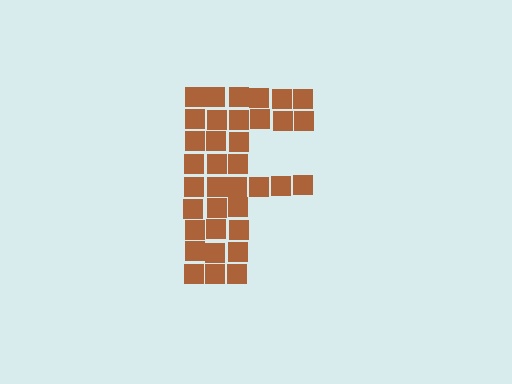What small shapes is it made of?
It is made of small squares.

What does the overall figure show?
The overall figure shows the letter F.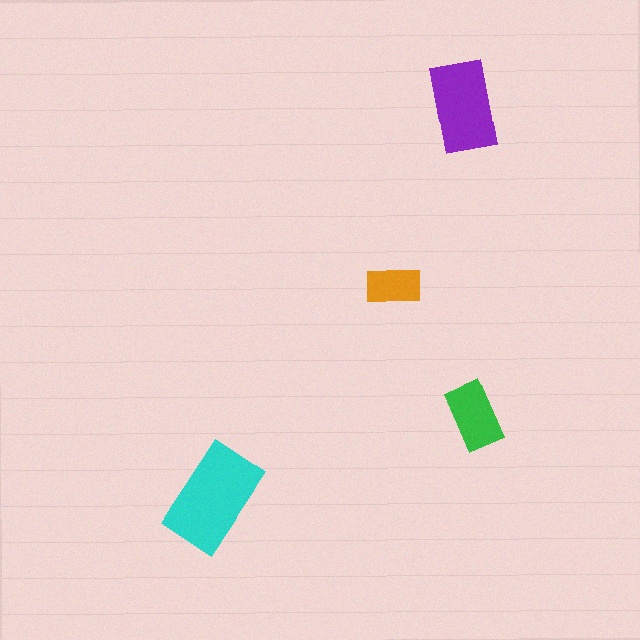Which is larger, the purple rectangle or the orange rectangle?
The purple one.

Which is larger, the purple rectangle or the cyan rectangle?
The cyan one.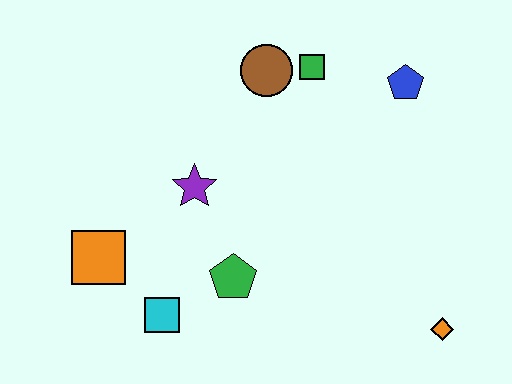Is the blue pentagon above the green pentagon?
Yes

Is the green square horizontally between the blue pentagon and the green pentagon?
Yes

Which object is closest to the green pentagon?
The cyan square is closest to the green pentagon.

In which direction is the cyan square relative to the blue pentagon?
The cyan square is to the left of the blue pentagon.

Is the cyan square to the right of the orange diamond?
No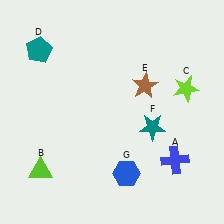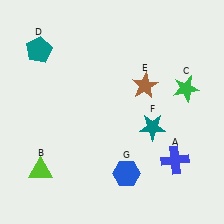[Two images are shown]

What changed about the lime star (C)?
In Image 1, C is lime. In Image 2, it changed to green.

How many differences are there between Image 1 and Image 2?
There is 1 difference between the two images.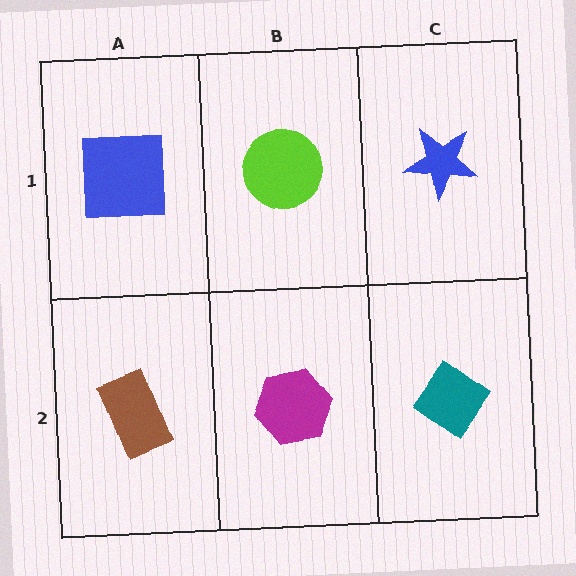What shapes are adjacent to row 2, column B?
A lime circle (row 1, column B), a brown rectangle (row 2, column A), a teal diamond (row 2, column C).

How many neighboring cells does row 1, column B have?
3.